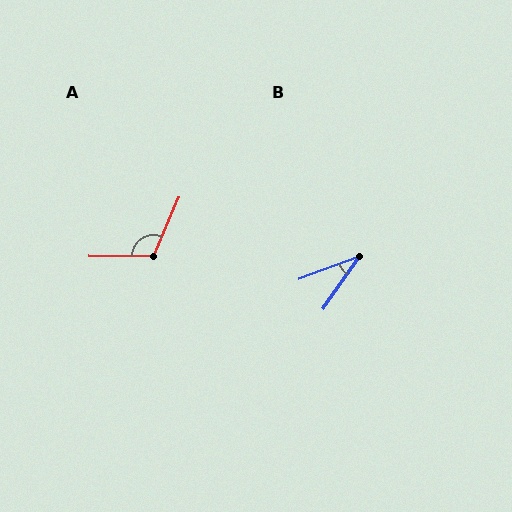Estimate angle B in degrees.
Approximately 35 degrees.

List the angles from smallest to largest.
B (35°), A (112°).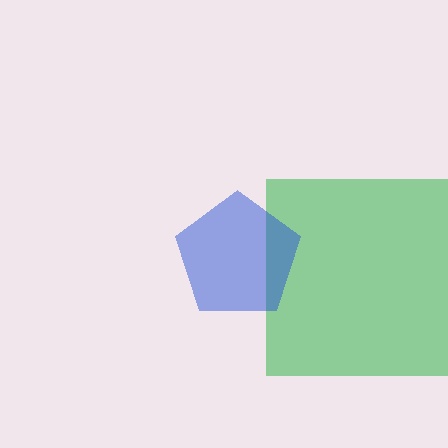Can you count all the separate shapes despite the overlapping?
Yes, there are 2 separate shapes.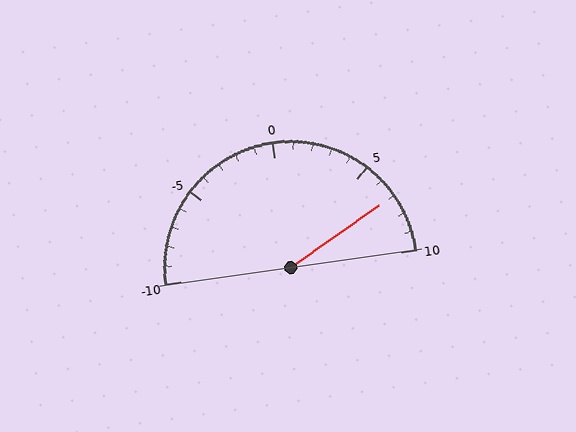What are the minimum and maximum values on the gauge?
The gauge ranges from -10 to 10.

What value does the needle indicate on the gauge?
The needle indicates approximately 7.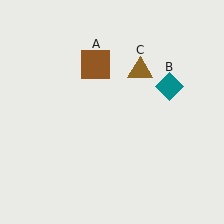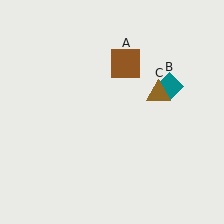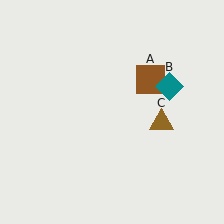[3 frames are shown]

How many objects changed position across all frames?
2 objects changed position: brown square (object A), brown triangle (object C).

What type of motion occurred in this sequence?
The brown square (object A), brown triangle (object C) rotated clockwise around the center of the scene.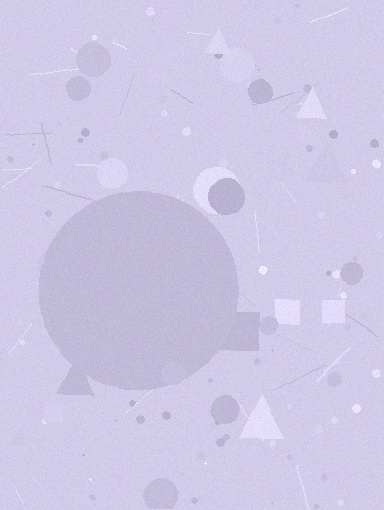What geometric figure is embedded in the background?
A circle is embedded in the background.